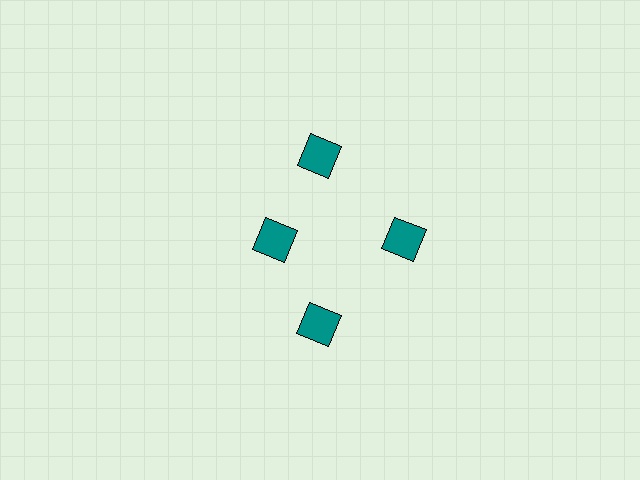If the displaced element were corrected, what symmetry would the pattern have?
It would have 4-fold rotational symmetry — the pattern would map onto itself every 90 degrees.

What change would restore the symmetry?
The symmetry would be restored by moving it outward, back onto the ring so that all 4 diamonds sit at equal angles and equal distance from the center.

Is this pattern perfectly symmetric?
No. The 4 teal diamonds are arranged in a ring, but one element near the 9 o'clock position is pulled inward toward the center, breaking the 4-fold rotational symmetry.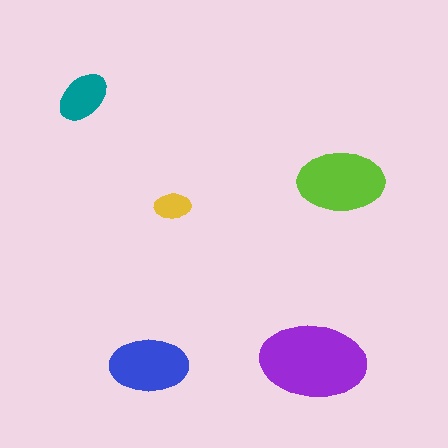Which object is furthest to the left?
The teal ellipse is leftmost.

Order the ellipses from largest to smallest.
the purple one, the lime one, the blue one, the teal one, the yellow one.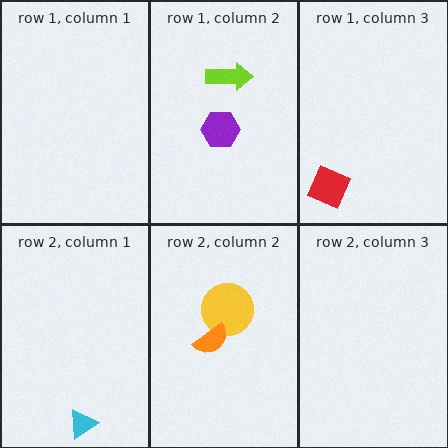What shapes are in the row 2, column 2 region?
The yellow circle, the orange semicircle.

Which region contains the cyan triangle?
The row 2, column 1 region.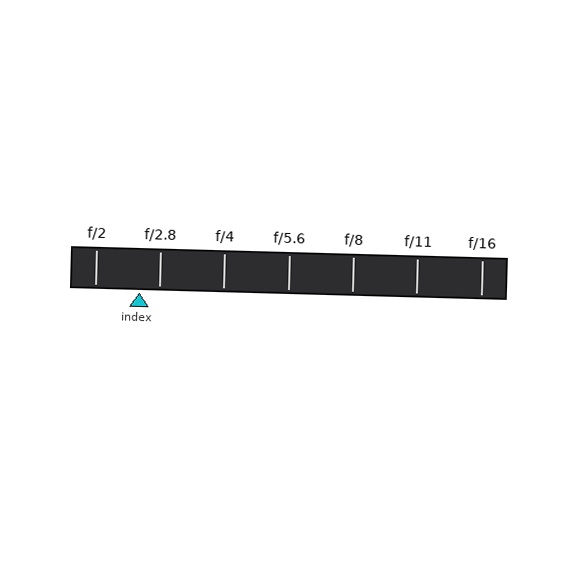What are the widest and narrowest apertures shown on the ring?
The widest aperture shown is f/2 and the narrowest is f/16.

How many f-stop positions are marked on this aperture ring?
There are 7 f-stop positions marked.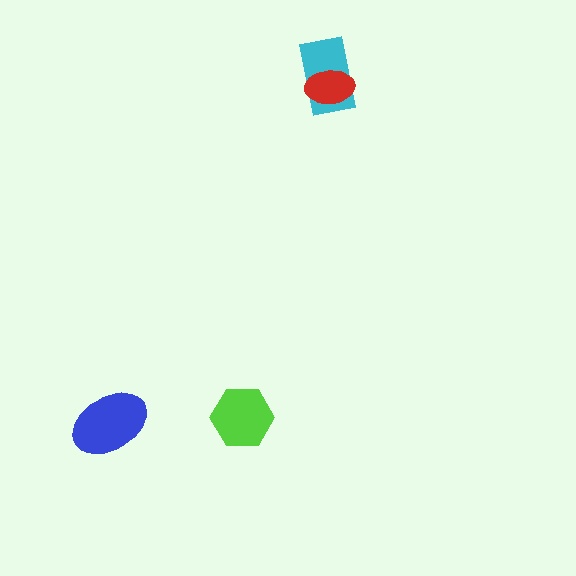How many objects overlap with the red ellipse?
1 object overlaps with the red ellipse.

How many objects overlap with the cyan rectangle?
1 object overlaps with the cyan rectangle.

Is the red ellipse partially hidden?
No, no other shape covers it.